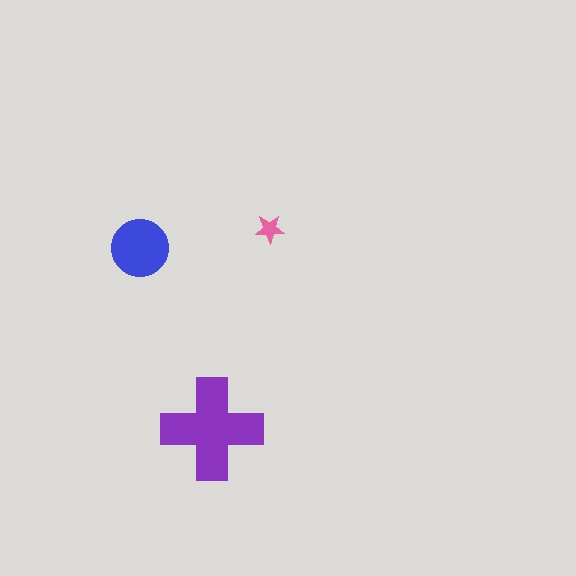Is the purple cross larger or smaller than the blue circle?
Larger.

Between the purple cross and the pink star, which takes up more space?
The purple cross.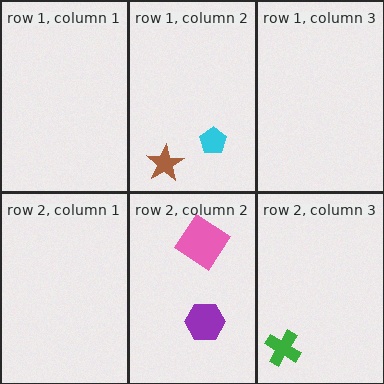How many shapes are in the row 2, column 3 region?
1.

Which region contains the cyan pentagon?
The row 1, column 2 region.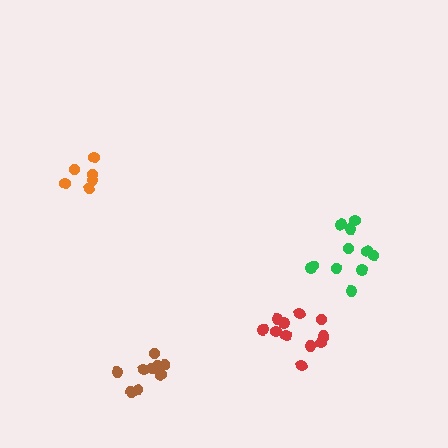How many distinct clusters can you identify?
There are 4 distinct clusters.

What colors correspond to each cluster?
The clusters are colored: green, red, brown, orange.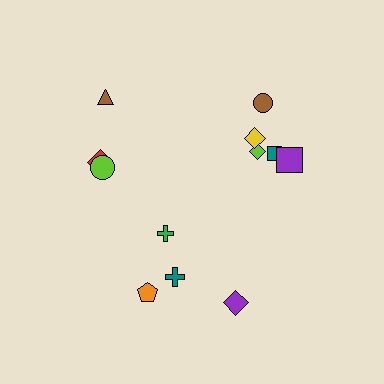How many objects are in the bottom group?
There are 4 objects.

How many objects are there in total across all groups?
There are 12 objects.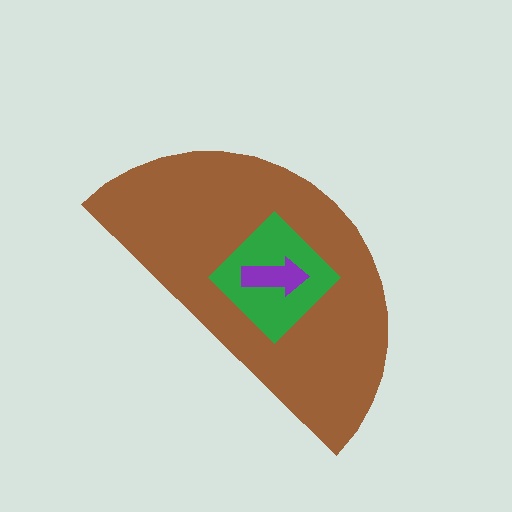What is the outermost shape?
The brown semicircle.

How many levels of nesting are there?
3.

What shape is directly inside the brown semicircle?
The green diamond.